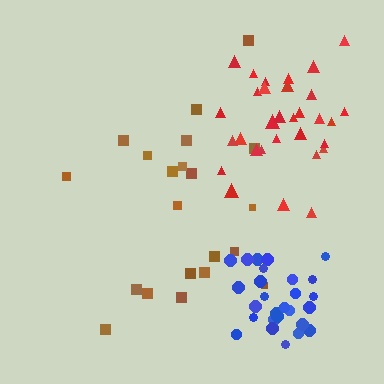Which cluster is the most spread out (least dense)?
Brown.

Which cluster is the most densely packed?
Blue.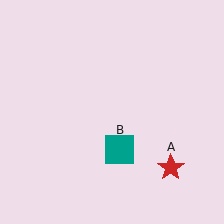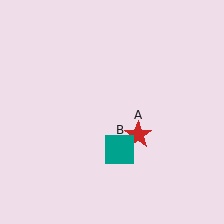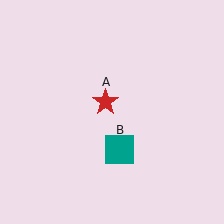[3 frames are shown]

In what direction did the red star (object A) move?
The red star (object A) moved up and to the left.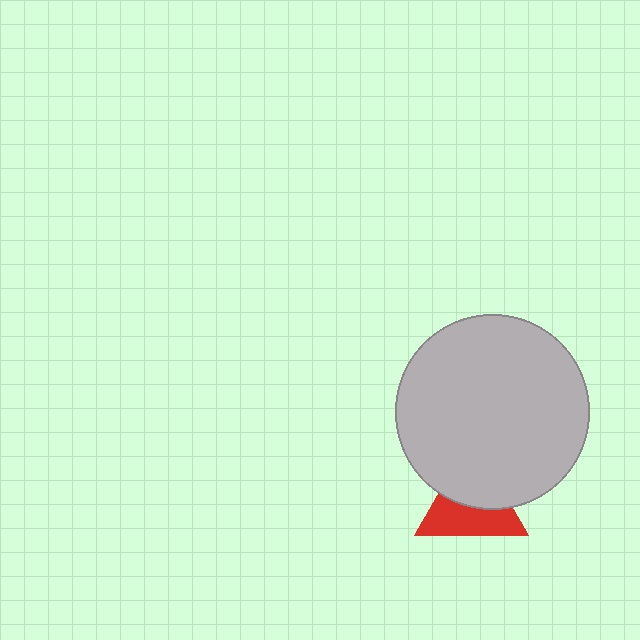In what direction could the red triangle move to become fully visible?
The red triangle could move down. That would shift it out from behind the light gray circle entirely.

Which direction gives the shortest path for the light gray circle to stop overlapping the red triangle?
Moving up gives the shortest separation.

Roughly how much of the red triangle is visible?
About half of it is visible (roughly 51%).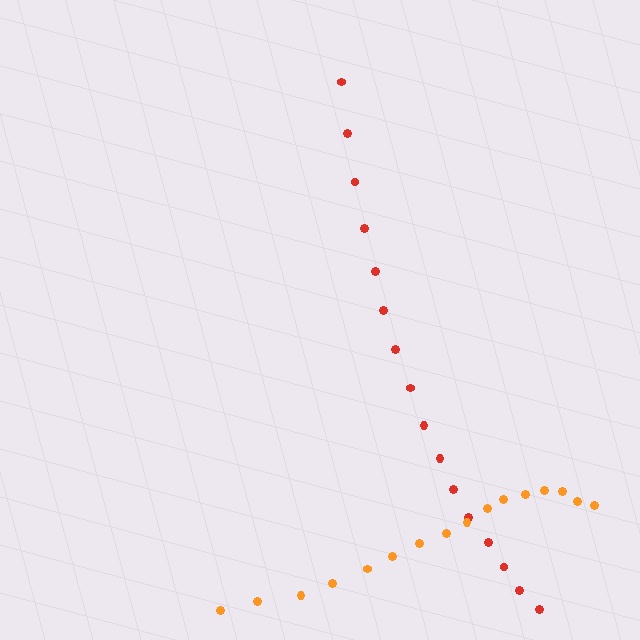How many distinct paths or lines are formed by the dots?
There are 2 distinct paths.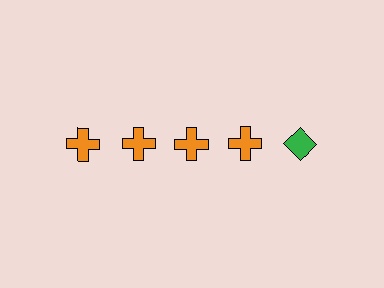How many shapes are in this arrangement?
There are 5 shapes arranged in a grid pattern.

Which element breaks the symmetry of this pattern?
The green diamond in the top row, rightmost column breaks the symmetry. All other shapes are orange crosses.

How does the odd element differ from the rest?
It differs in both color (green instead of orange) and shape (diamond instead of cross).